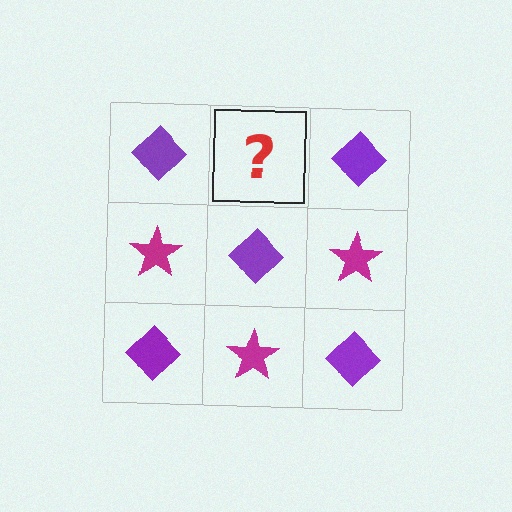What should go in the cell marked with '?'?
The missing cell should contain a magenta star.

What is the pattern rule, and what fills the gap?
The rule is that it alternates purple diamond and magenta star in a checkerboard pattern. The gap should be filled with a magenta star.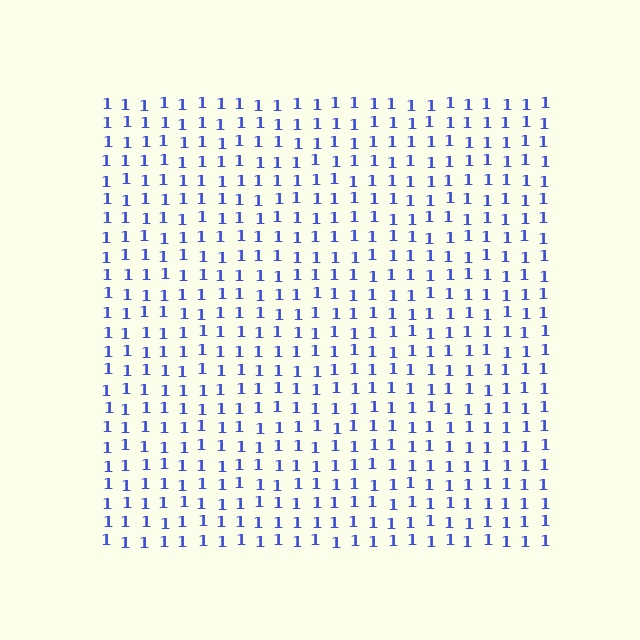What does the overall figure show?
The overall figure shows a square.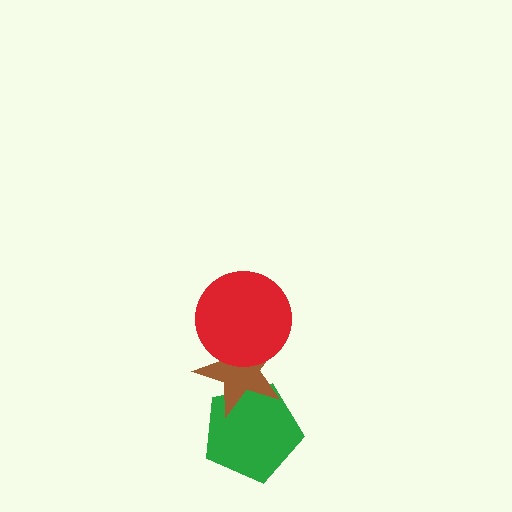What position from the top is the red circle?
The red circle is 1st from the top.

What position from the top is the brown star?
The brown star is 2nd from the top.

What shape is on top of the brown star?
The red circle is on top of the brown star.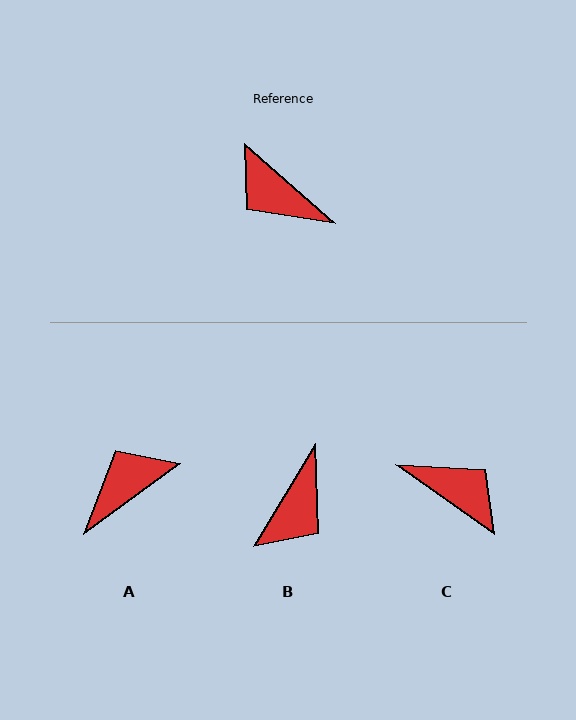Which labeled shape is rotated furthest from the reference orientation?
C, about 174 degrees away.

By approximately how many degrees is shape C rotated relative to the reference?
Approximately 174 degrees clockwise.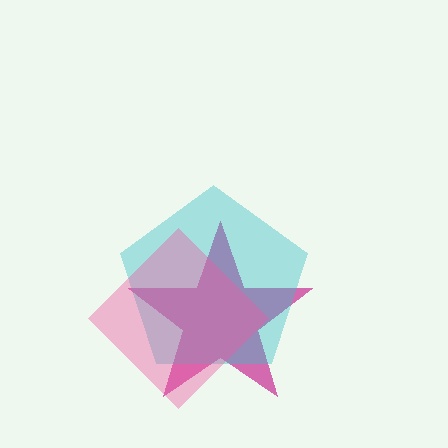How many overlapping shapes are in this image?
There are 3 overlapping shapes in the image.